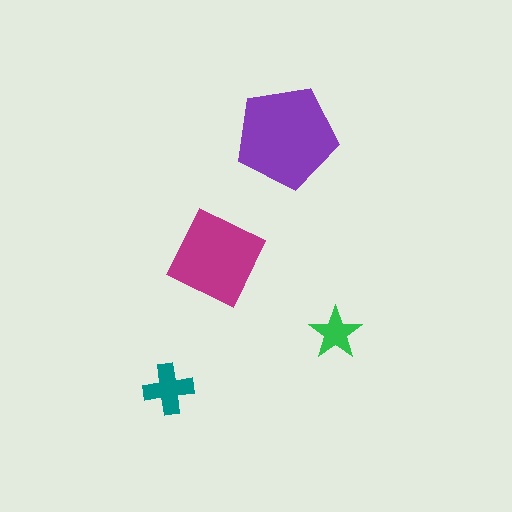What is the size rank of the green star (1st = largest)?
4th.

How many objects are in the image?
There are 4 objects in the image.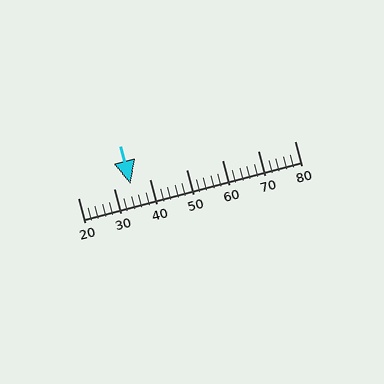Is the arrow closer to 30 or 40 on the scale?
The arrow is closer to 30.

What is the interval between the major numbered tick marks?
The major tick marks are spaced 10 units apart.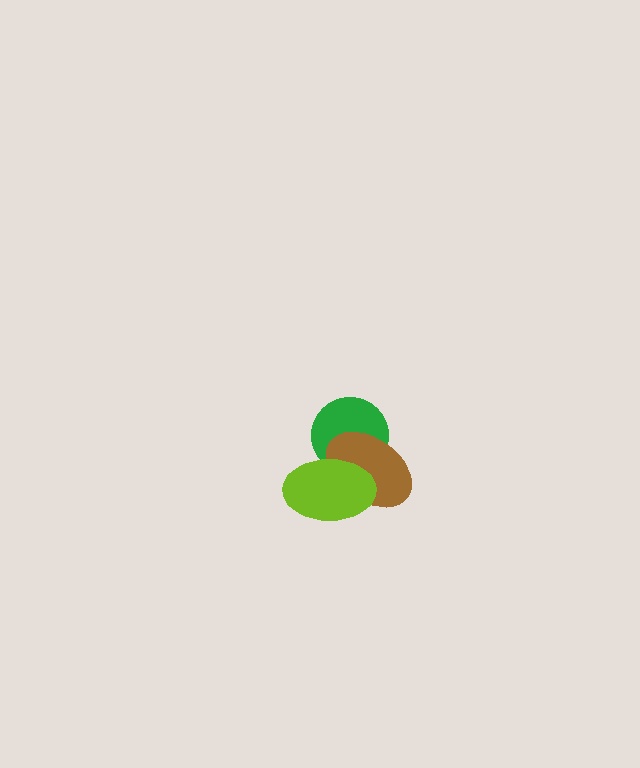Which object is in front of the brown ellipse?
The lime ellipse is in front of the brown ellipse.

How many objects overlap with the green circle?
2 objects overlap with the green circle.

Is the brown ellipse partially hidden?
Yes, it is partially covered by another shape.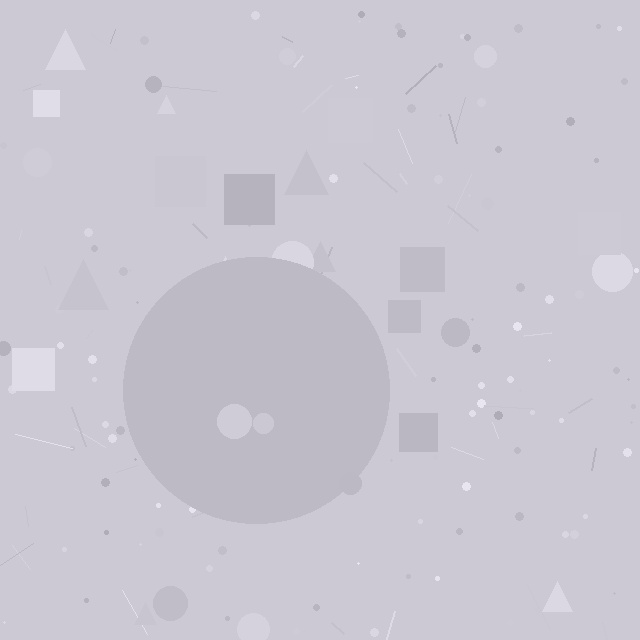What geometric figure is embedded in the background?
A circle is embedded in the background.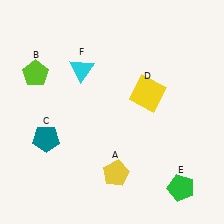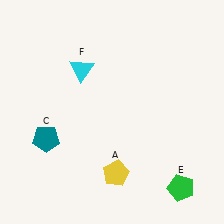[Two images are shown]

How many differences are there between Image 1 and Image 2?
There are 2 differences between the two images.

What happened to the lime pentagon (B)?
The lime pentagon (B) was removed in Image 2. It was in the top-left area of Image 1.